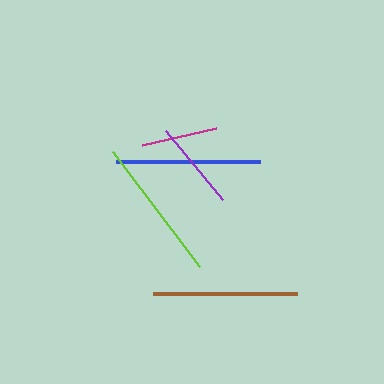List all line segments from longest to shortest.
From longest to shortest: blue, lime, brown, purple, magenta.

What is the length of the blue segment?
The blue segment is approximately 145 pixels long.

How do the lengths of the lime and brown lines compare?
The lime and brown lines are approximately the same length.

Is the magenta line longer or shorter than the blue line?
The blue line is longer than the magenta line.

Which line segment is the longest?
The blue line is the longest at approximately 145 pixels.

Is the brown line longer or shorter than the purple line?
The brown line is longer than the purple line.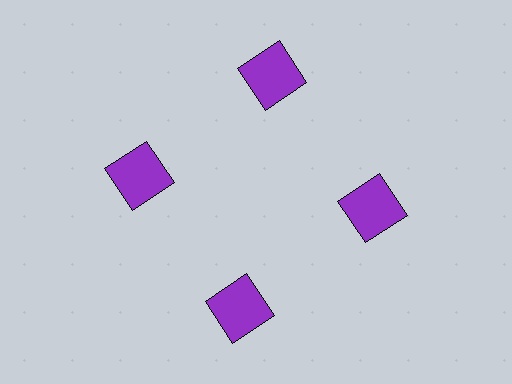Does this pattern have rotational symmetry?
Yes, this pattern has 4-fold rotational symmetry. It looks the same after rotating 90 degrees around the center.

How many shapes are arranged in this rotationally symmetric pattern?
There are 4 shapes, arranged in 4 groups of 1.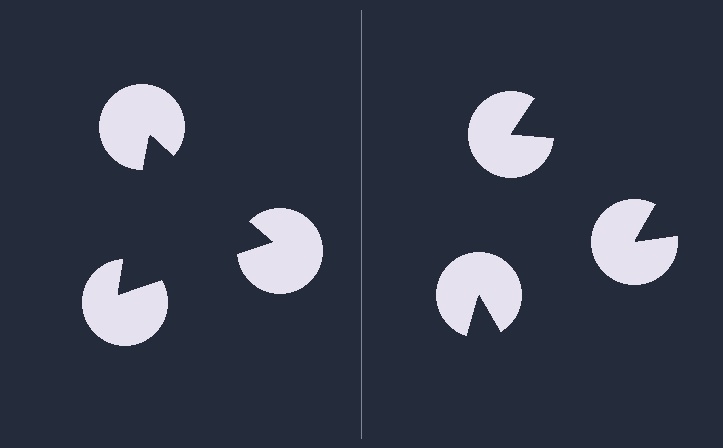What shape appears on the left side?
An illusory triangle.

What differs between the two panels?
The pac-man discs are positioned identically on both sides; only the wedge orientations differ. On the left they align to a triangle; on the right they are misaligned.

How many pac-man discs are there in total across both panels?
6 — 3 on each side.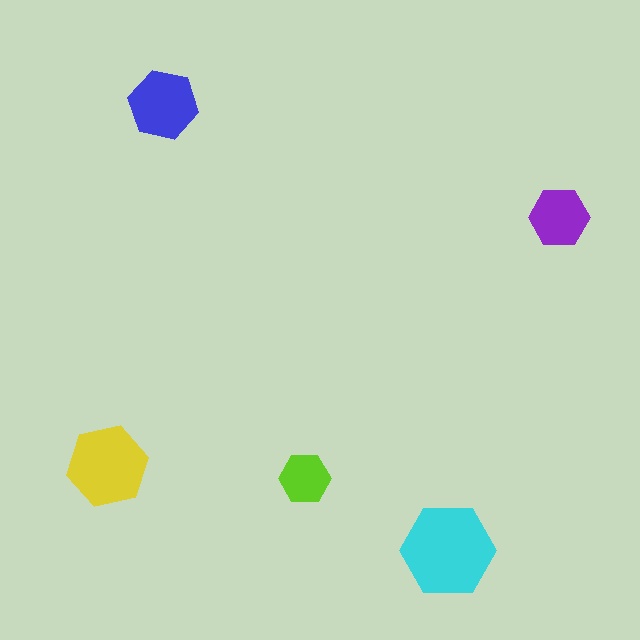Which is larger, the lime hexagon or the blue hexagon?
The blue one.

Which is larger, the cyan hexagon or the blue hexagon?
The cyan one.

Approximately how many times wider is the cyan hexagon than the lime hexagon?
About 2 times wider.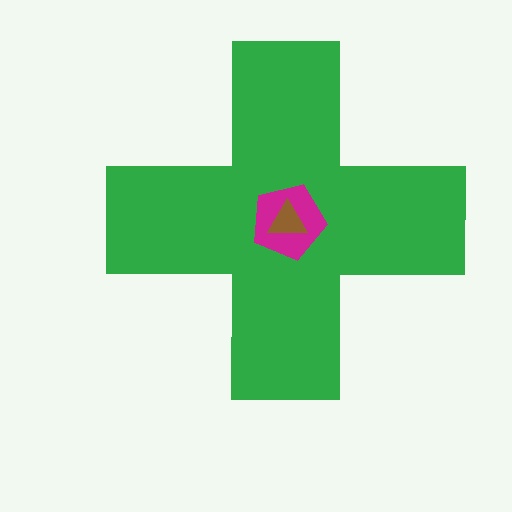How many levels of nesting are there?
3.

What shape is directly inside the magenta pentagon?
The brown triangle.